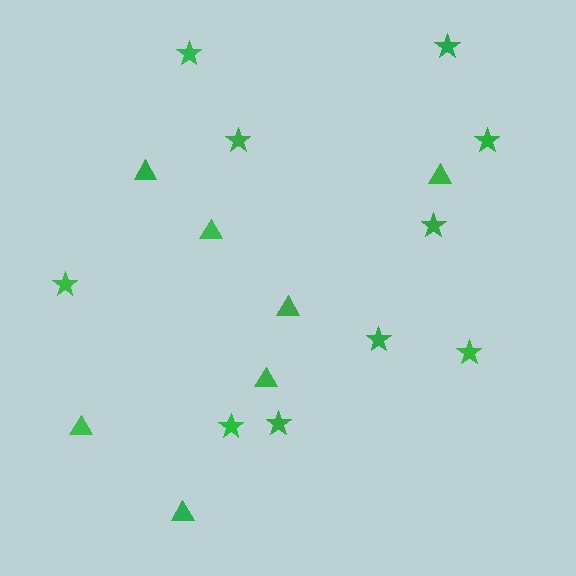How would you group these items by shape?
There are 2 groups: one group of stars (10) and one group of triangles (7).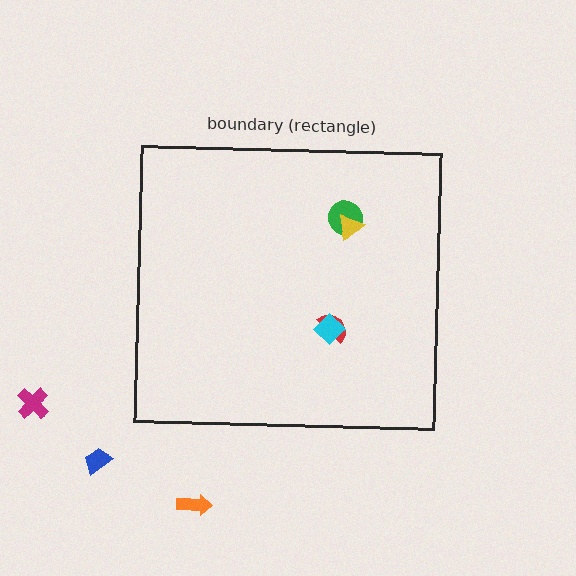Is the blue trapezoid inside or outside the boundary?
Outside.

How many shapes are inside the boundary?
4 inside, 3 outside.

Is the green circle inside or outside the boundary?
Inside.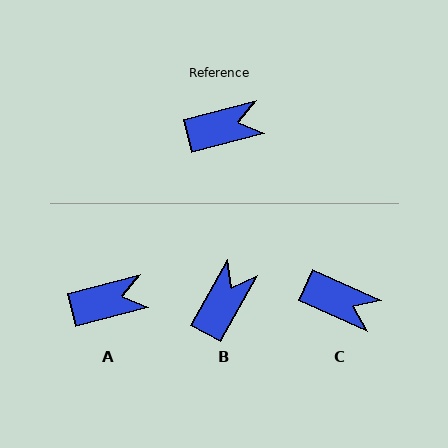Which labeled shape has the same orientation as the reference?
A.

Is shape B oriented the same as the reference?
No, it is off by about 46 degrees.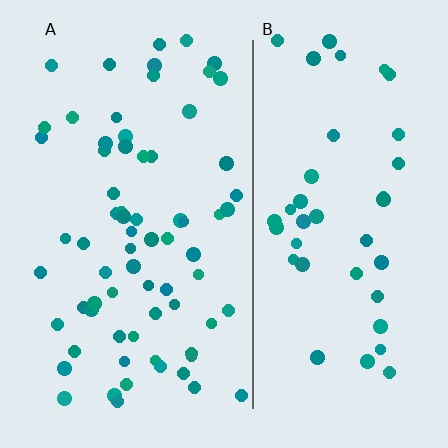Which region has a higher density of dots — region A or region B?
A (the left).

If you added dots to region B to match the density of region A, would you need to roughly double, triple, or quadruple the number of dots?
Approximately double.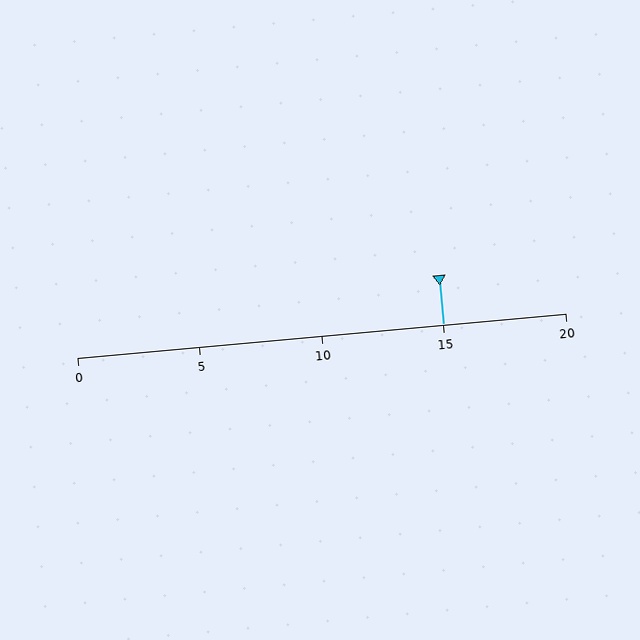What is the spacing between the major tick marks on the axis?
The major ticks are spaced 5 apart.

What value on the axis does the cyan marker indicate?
The marker indicates approximately 15.